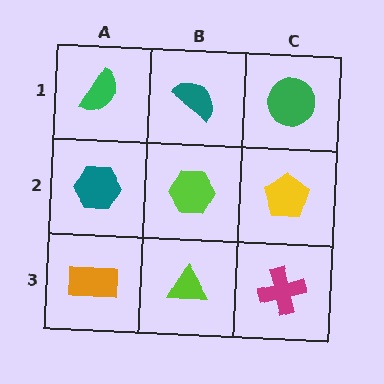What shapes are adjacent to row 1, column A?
A teal hexagon (row 2, column A), a teal semicircle (row 1, column B).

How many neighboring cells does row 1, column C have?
2.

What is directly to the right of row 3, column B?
A magenta cross.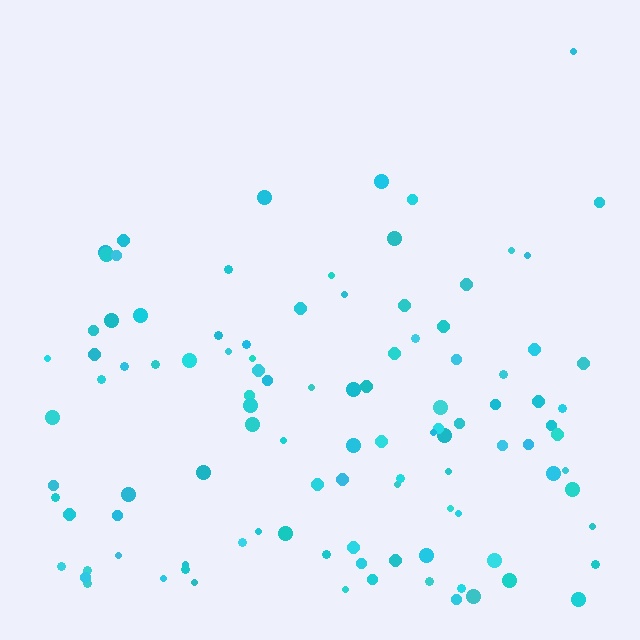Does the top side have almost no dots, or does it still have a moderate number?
Still a moderate number, just noticeably fewer than the bottom.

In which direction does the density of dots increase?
From top to bottom, with the bottom side densest.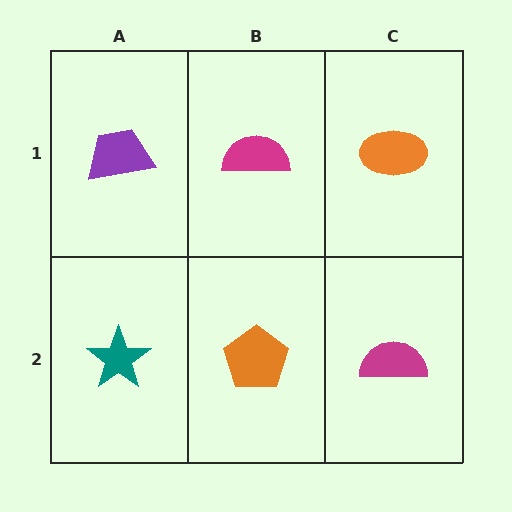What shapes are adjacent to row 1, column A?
A teal star (row 2, column A), a magenta semicircle (row 1, column B).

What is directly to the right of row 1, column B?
An orange ellipse.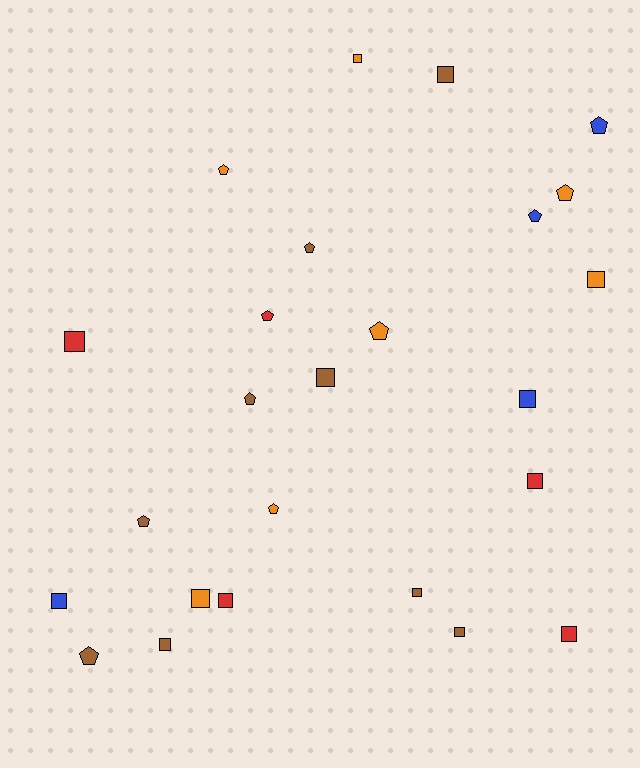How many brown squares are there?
There are 5 brown squares.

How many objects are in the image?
There are 25 objects.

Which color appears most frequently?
Brown, with 9 objects.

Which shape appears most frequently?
Square, with 14 objects.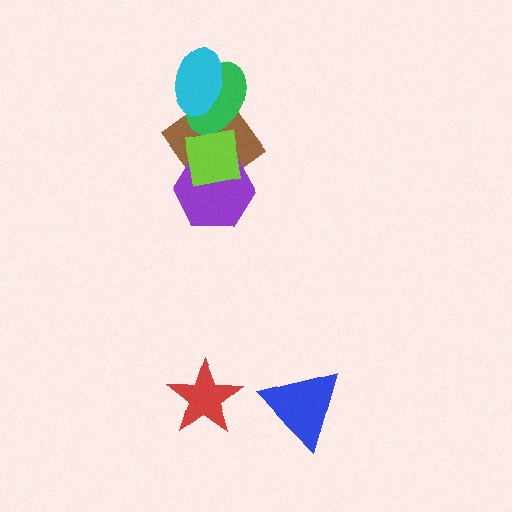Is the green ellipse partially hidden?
Yes, it is partially covered by another shape.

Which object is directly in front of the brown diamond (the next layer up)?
The green ellipse is directly in front of the brown diamond.